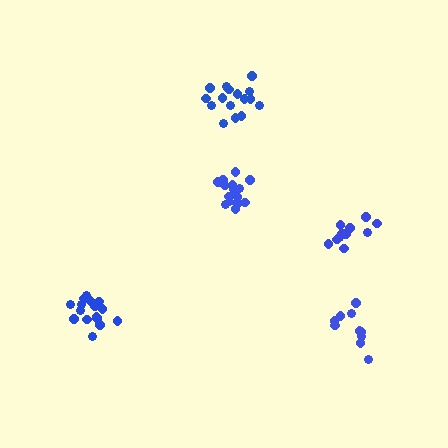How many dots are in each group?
Group 1: 16 dots, Group 2: 16 dots, Group 3: 16 dots, Group 4: 11 dots, Group 5: 10 dots (69 total).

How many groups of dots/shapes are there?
There are 5 groups.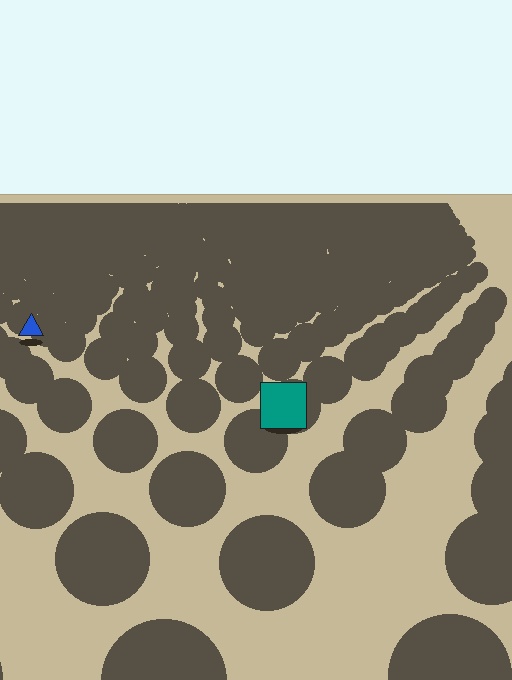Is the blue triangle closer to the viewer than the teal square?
No. The teal square is closer — you can tell from the texture gradient: the ground texture is coarser near it.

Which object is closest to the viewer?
The teal square is closest. The texture marks near it are larger and more spread out.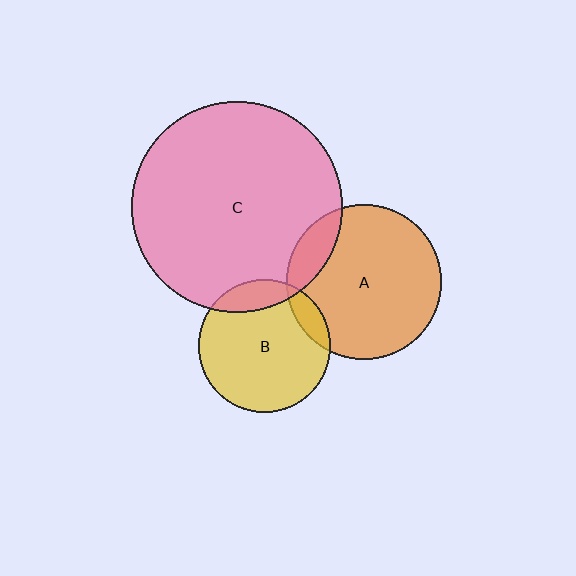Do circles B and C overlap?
Yes.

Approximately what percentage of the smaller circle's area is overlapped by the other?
Approximately 15%.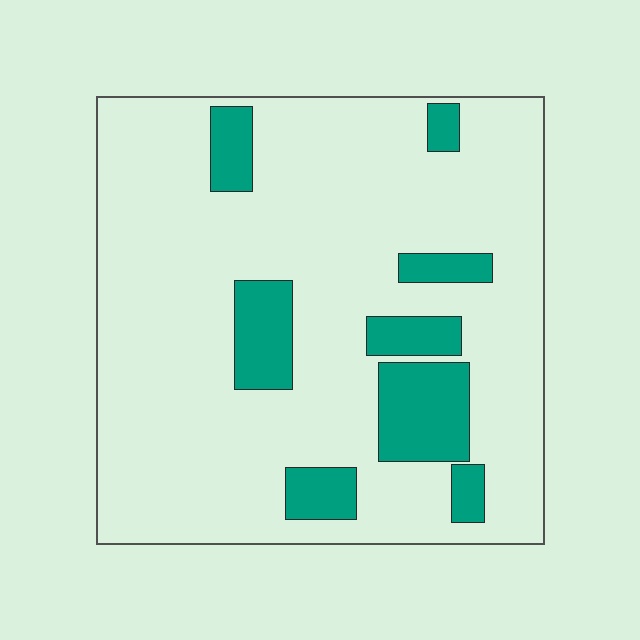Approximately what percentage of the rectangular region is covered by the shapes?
Approximately 15%.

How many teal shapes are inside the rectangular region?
8.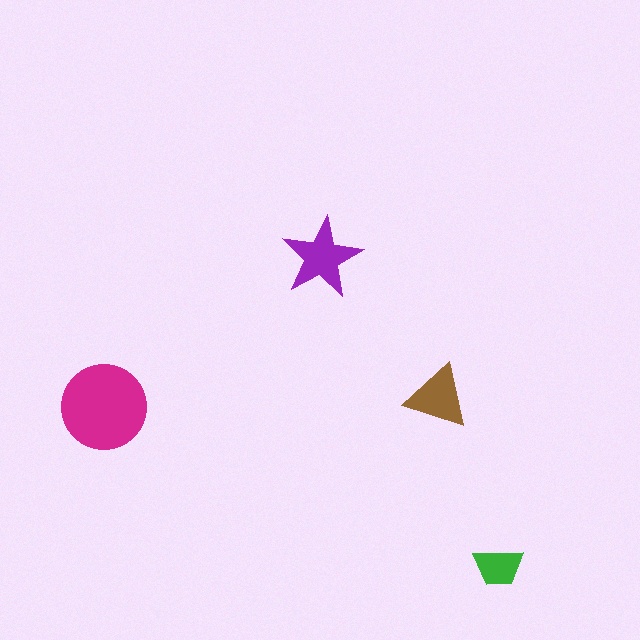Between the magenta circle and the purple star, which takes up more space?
The magenta circle.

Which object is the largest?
The magenta circle.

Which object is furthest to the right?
The green trapezoid is rightmost.